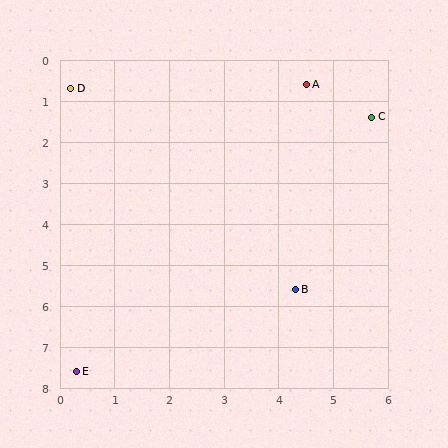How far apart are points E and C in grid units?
Points E and C are about 8.2 grid units apart.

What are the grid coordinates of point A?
Point A is at approximately (4.5, 0.6).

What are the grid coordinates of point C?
Point C is at approximately (5.7, 1.4).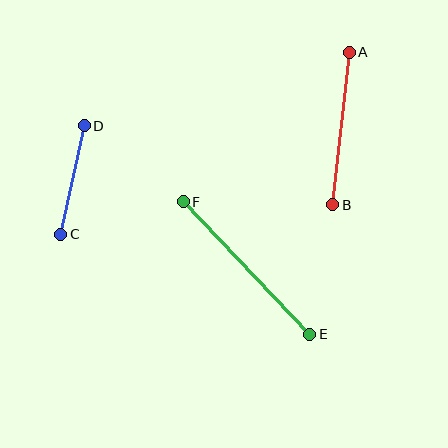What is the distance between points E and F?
The distance is approximately 183 pixels.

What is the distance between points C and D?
The distance is approximately 111 pixels.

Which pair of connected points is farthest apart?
Points E and F are farthest apart.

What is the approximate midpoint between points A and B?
The midpoint is at approximately (341, 128) pixels.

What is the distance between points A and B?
The distance is approximately 154 pixels.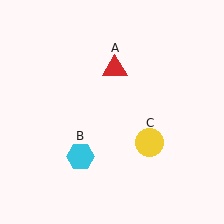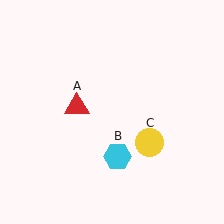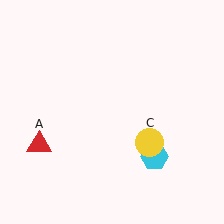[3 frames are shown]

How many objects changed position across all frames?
2 objects changed position: red triangle (object A), cyan hexagon (object B).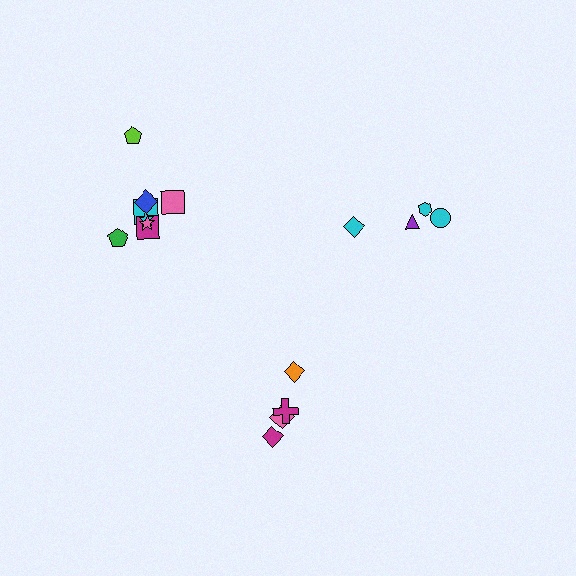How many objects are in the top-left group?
There are 8 objects.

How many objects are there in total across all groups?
There are 16 objects.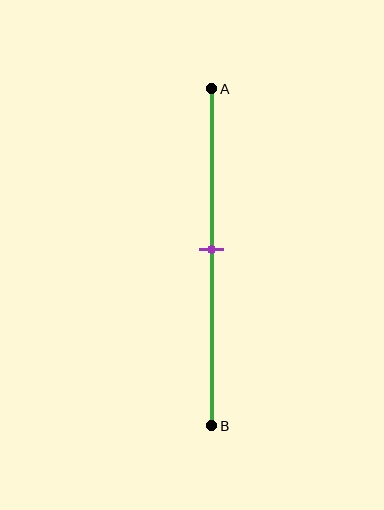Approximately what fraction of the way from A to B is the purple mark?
The purple mark is approximately 50% of the way from A to B.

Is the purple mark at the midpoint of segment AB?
Yes, the mark is approximately at the midpoint.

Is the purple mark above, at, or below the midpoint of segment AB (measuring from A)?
The purple mark is approximately at the midpoint of segment AB.